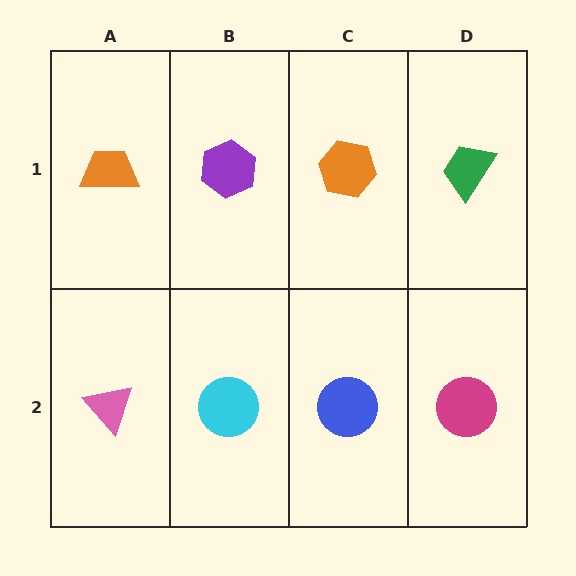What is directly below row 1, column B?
A cyan circle.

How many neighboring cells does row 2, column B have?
3.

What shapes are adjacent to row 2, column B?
A purple hexagon (row 1, column B), a pink triangle (row 2, column A), a blue circle (row 2, column C).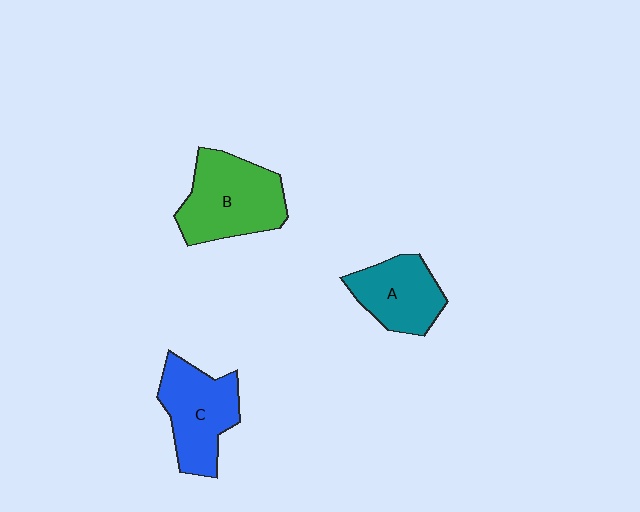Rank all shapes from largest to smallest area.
From largest to smallest: B (green), C (blue), A (teal).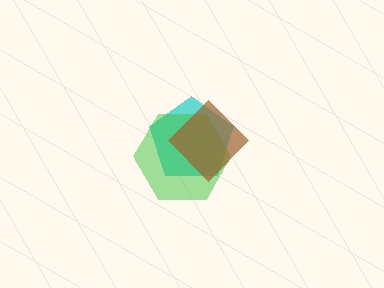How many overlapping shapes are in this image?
There are 3 overlapping shapes in the image.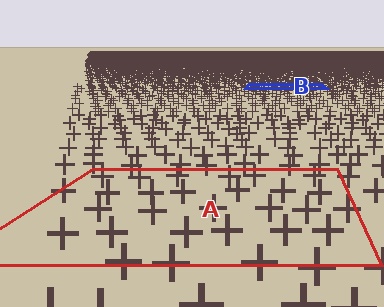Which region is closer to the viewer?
Region A is closer. The texture elements there are larger and more spread out.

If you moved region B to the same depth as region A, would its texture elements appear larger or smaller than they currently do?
They would appear larger. At a closer depth, the same texture elements are projected at a bigger on-screen size.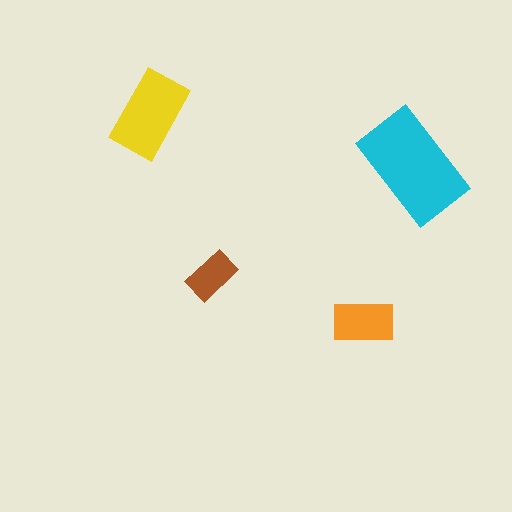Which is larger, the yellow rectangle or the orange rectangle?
The yellow one.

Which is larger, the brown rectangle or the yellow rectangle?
The yellow one.